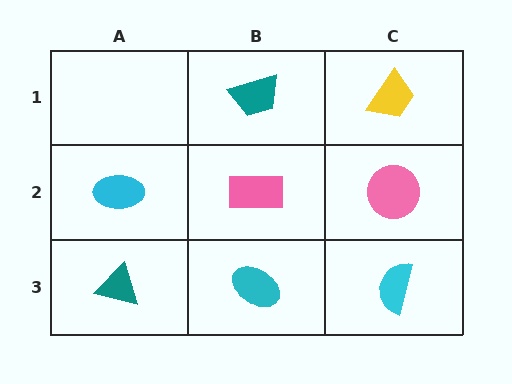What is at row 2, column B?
A pink rectangle.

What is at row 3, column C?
A cyan semicircle.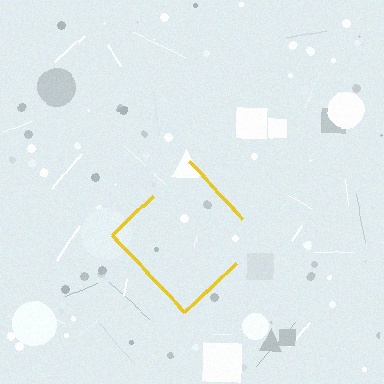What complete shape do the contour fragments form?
The contour fragments form a diamond.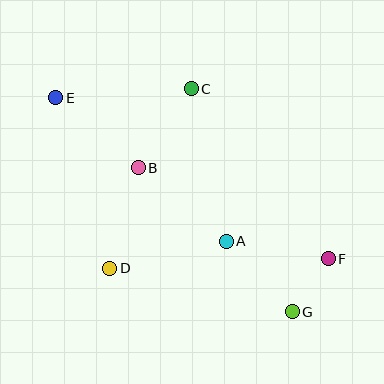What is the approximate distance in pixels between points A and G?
The distance between A and G is approximately 97 pixels.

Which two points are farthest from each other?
Points E and G are farthest from each other.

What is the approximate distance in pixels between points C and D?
The distance between C and D is approximately 197 pixels.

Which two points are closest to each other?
Points F and G are closest to each other.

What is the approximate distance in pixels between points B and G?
The distance between B and G is approximately 211 pixels.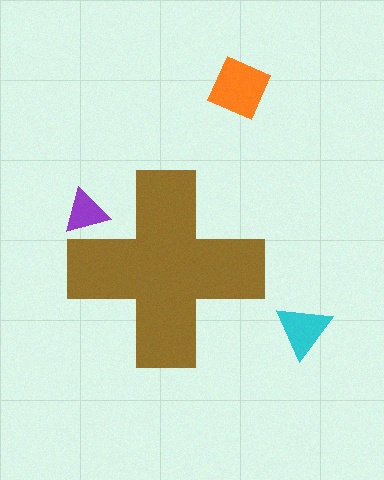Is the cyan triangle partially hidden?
No, the cyan triangle is fully visible.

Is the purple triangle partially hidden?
Yes, the purple triangle is partially hidden behind the brown cross.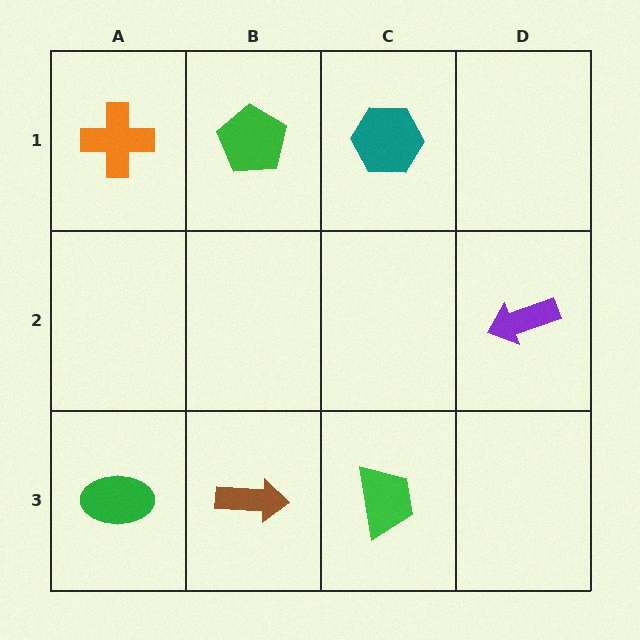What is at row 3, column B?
A brown arrow.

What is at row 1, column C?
A teal hexagon.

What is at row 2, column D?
A purple arrow.